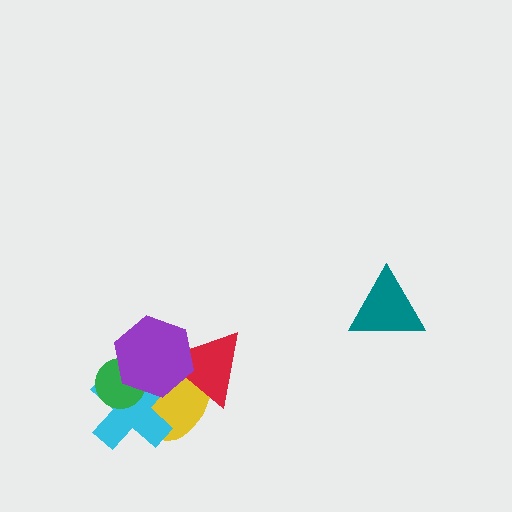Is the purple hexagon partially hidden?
No, no other shape covers it.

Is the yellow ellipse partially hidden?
Yes, it is partially covered by another shape.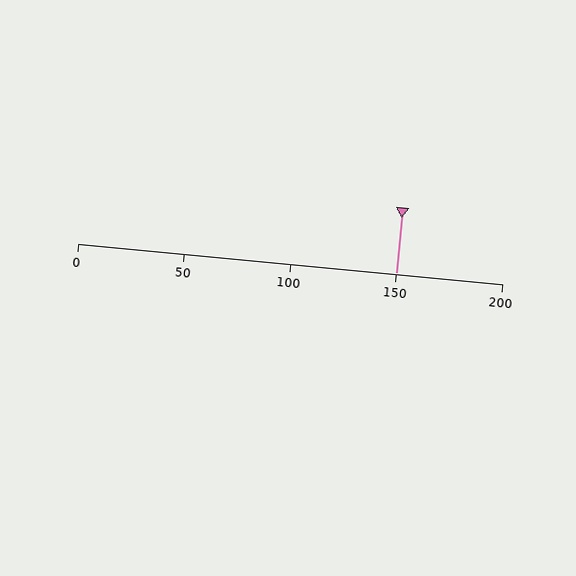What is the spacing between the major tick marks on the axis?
The major ticks are spaced 50 apart.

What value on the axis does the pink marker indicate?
The marker indicates approximately 150.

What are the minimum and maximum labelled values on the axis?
The axis runs from 0 to 200.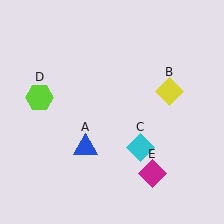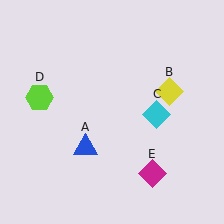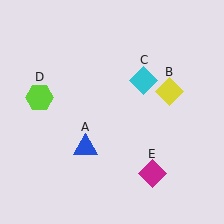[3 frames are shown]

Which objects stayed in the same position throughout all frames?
Blue triangle (object A) and yellow diamond (object B) and lime hexagon (object D) and magenta diamond (object E) remained stationary.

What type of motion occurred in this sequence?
The cyan diamond (object C) rotated counterclockwise around the center of the scene.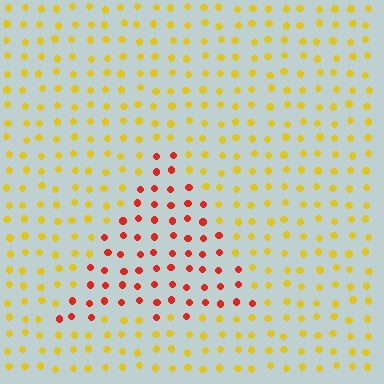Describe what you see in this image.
The image is filled with small yellow elements in a uniform arrangement. A triangle-shaped region is visible where the elements are tinted to a slightly different hue, forming a subtle color boundary.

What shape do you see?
I see a triangle.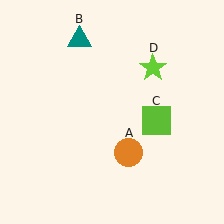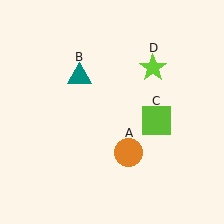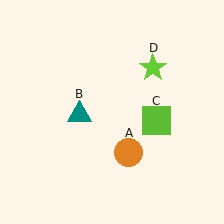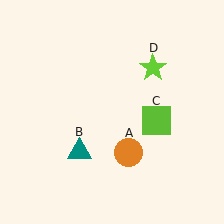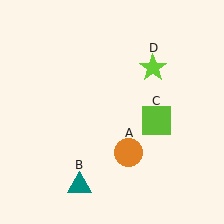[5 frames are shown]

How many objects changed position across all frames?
1 object changed position: teal triangle (object B).